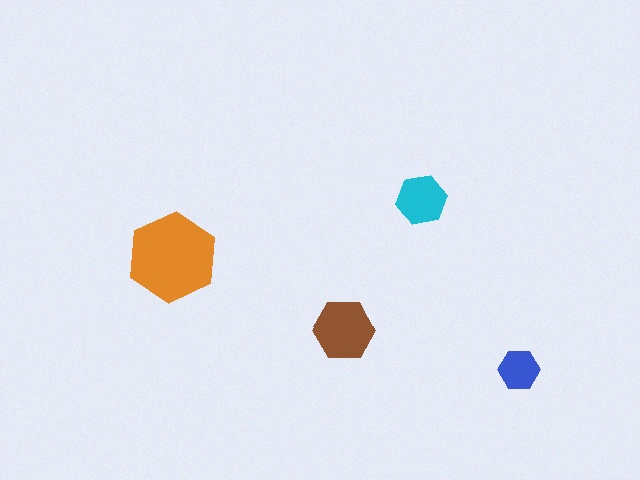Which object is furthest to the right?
The blue hexagon is rightmost.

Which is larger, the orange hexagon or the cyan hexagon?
The orange one.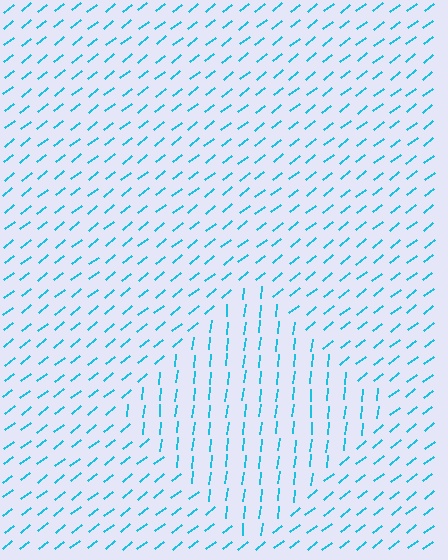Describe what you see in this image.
The image is filled with small cyan line segments. A diamond region in the image has lines oriented differently from the surrounding lines, creating a visible texture boundary.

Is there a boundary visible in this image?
Yes, there is a texture boundary formed by a change in line orientation.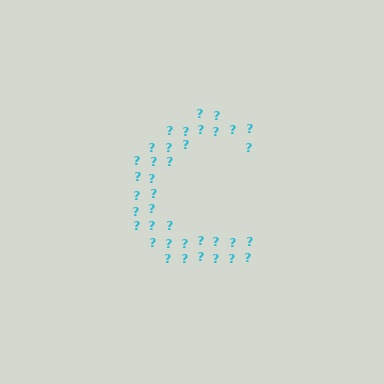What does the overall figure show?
The overall figure shows the letter C.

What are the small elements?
The small elements are question marks.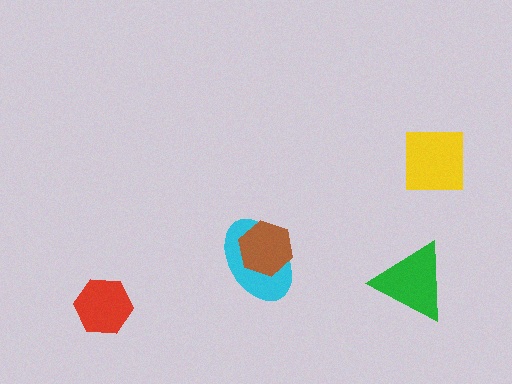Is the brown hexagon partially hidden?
No, no other shape covers it.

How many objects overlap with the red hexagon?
0 objects overlap with the red hexagon.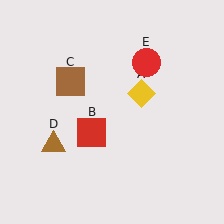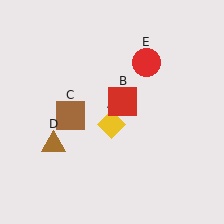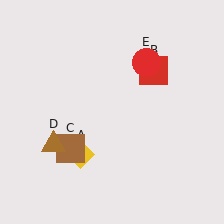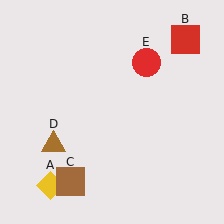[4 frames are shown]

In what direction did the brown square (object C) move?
The brown square (object C) moved down.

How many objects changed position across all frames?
3 objects changed position: yellow diamond (object A), red square (object B), brown square (object C).